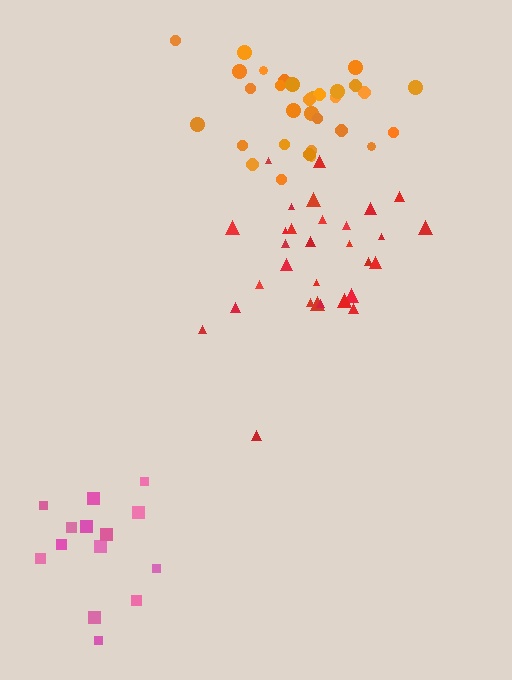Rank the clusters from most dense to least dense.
orange, red, pink.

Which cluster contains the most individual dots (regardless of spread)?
Orange (31).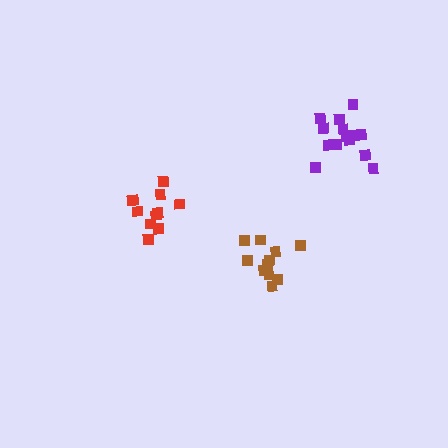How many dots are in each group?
Group 1: 14 dots, Group 2: 11 dots, Group 3: 11 dots (36 total).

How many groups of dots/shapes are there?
There are 3 groups.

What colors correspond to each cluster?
The clusters are colored: purple, brown, red.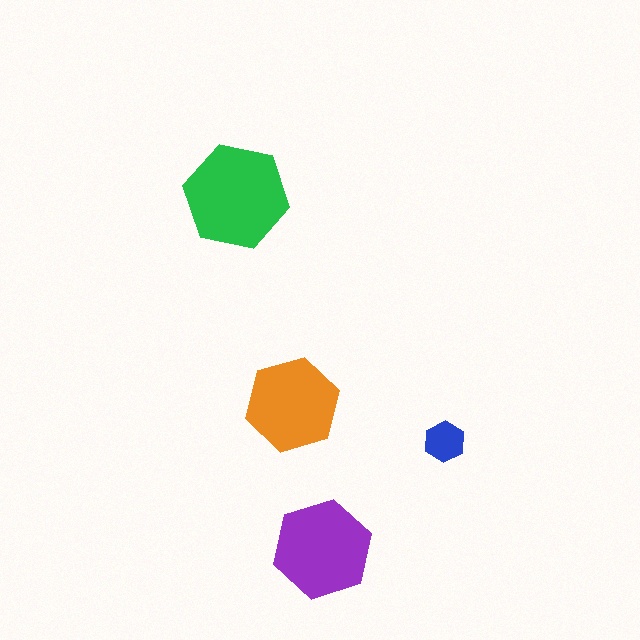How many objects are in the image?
There are 4 objects in the image.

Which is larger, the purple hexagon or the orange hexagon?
The purple one.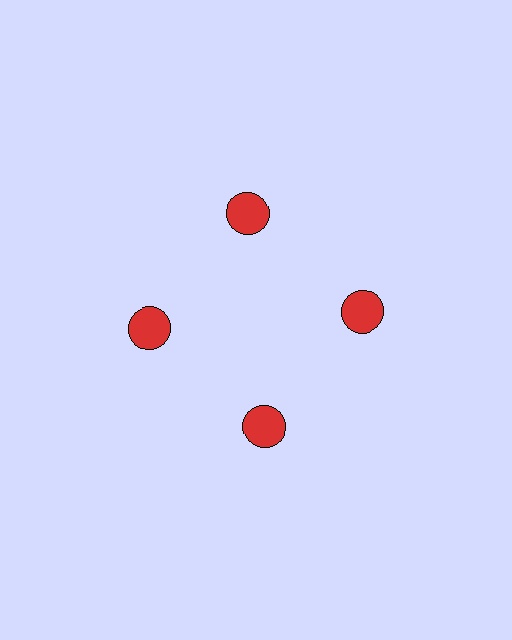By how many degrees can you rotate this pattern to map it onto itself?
The pattern maps onto itself every 90 degrees of rotation.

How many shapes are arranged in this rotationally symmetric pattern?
There are 4 shapes, arranged in 4 groups of 1.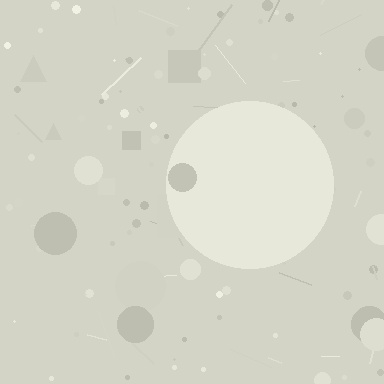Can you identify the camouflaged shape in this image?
The camouflaged shape is a circle.